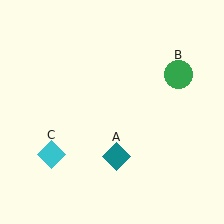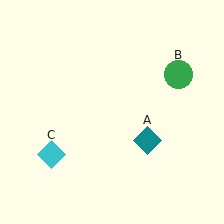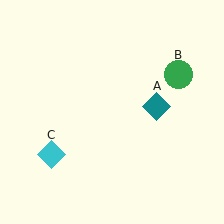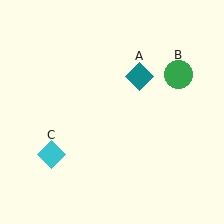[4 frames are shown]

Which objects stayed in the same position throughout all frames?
Green circle (object B) and cyan diamond (object C) remained stationary.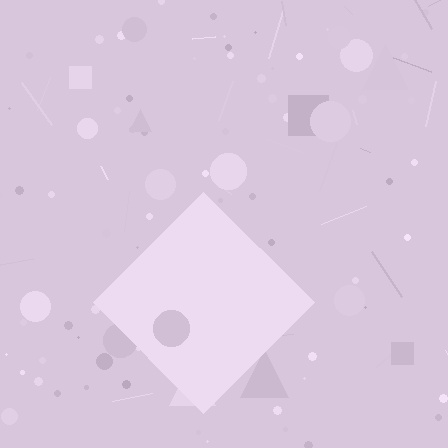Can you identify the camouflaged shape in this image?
The camouflaged shape is a diamond.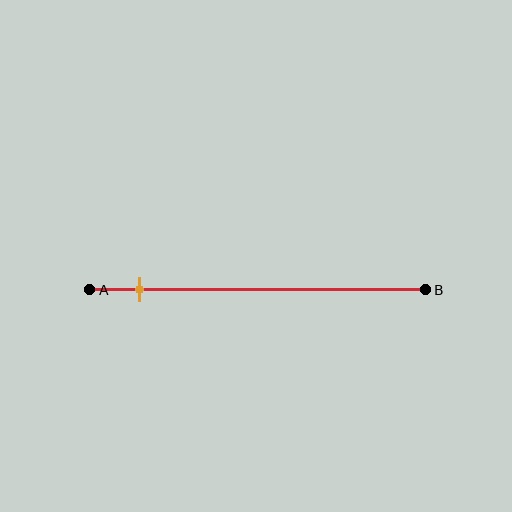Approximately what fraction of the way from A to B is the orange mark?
The orange mark is approximately 15% of the way from A to B.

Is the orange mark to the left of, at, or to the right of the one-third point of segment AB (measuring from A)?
The orange mark is to the left of the one-third point of segment AB.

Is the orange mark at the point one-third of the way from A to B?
No, the mark is at about 15% from A, not at the 33% one-third point.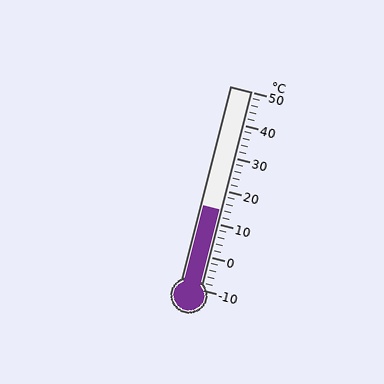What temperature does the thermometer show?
The thermometer shows approximately 14°C.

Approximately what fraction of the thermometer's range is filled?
The thermometer is filled to approximately 40% of its range.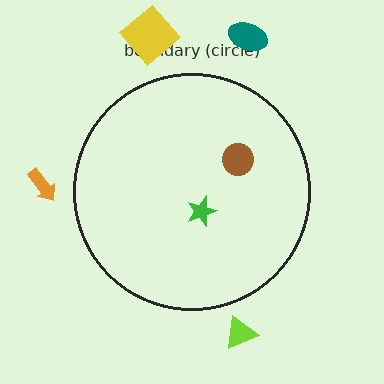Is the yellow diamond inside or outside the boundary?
Outside.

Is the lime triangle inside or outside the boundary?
Outside.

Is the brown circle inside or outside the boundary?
Inside.